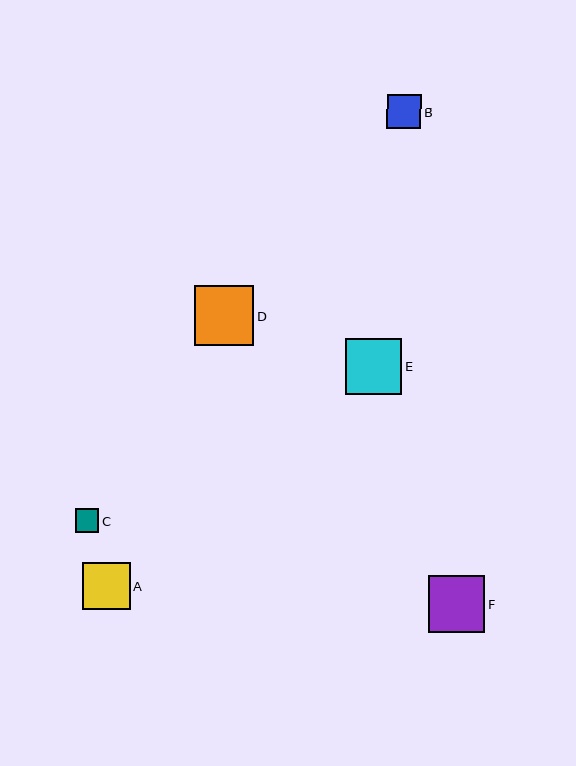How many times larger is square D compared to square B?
Square D is approximately 1.7 times the size of square B.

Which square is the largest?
Square D is the largest with a size of approximately 59 pixels.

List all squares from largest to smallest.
From largest to smallest: D, F, E, A, B, C.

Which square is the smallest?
Square C is the smallest with a size of approximately 24 pixels.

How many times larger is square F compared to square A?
Square F is approximately 1.2 times the size of square A.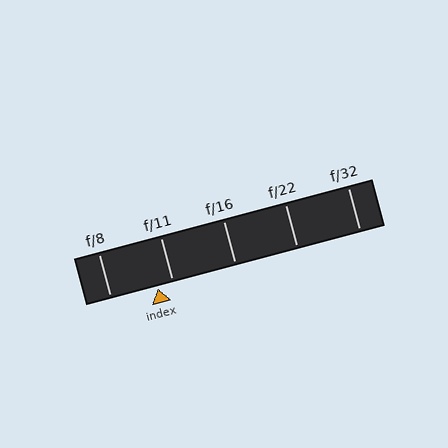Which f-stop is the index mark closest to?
The index mark is closest to f/11.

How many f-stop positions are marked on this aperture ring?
There are 5 f-stop positions marked.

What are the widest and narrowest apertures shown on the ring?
The widest aperture shown is f/8 and the narrowest is f/32.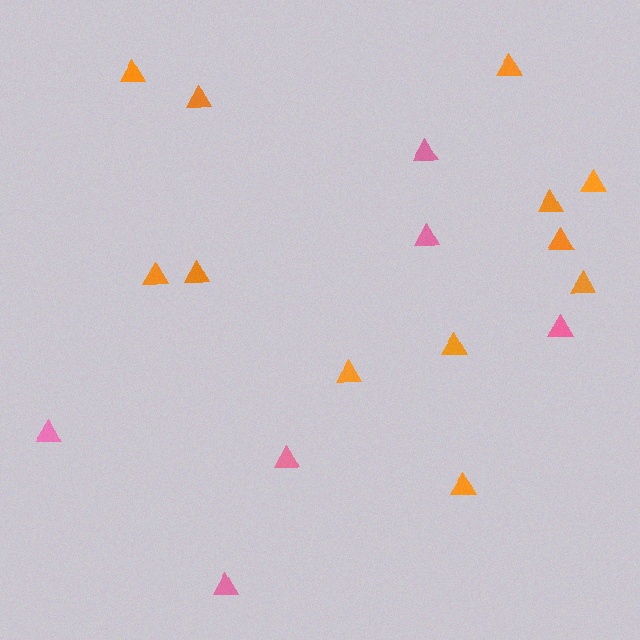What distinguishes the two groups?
There are 2 groups: one group of orange triangles (12) and one group of pink triangles (6).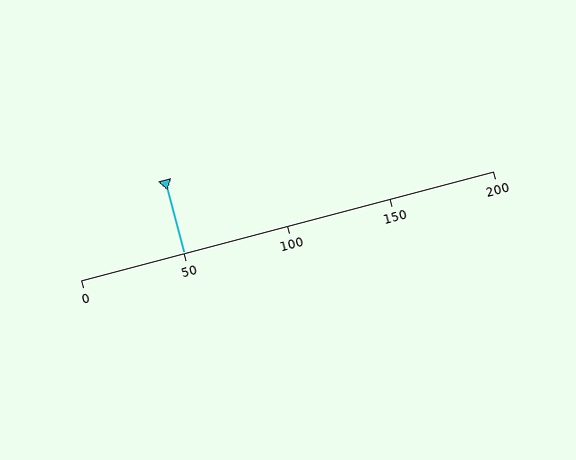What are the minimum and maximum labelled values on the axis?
The axis runs from 0 to 200.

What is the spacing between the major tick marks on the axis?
The major ticks are spaced 50 apart.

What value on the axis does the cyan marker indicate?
The marker indicates approximately 50.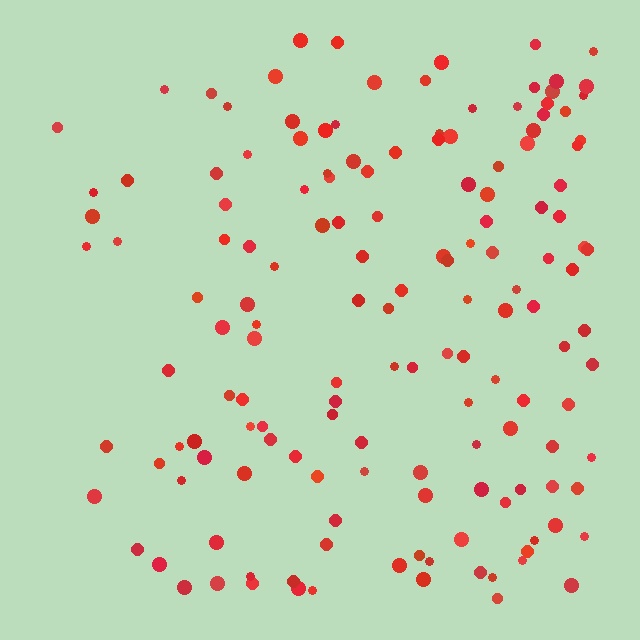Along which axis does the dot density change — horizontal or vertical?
Horizontal.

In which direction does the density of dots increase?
From left to right, with the right side densest.